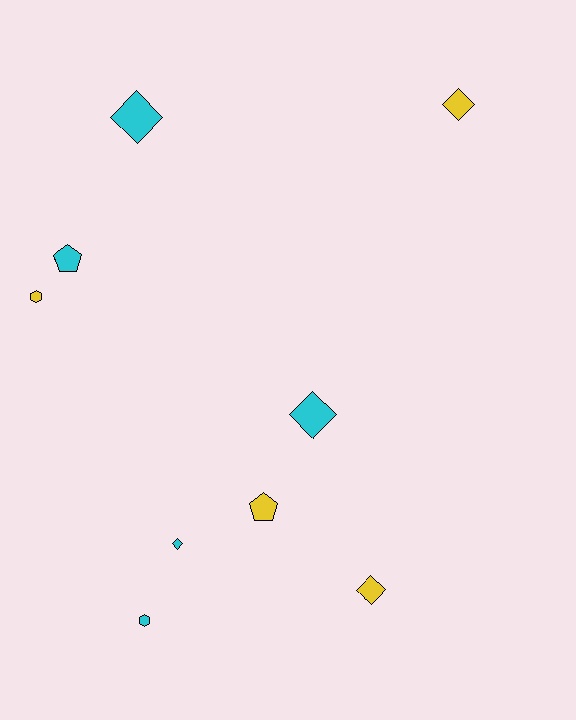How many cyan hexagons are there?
There is 1 cyan hexagon.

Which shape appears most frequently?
Diamond, with 5 objects.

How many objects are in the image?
There are 9 objects.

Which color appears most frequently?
Cyan, with 5 objects.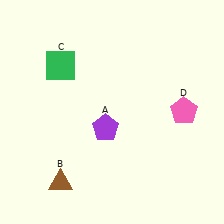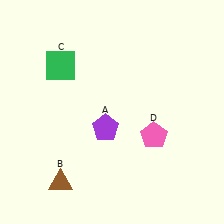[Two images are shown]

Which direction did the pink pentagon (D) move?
The pink pentagon (D) moved left.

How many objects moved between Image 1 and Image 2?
1 object moved between the two images.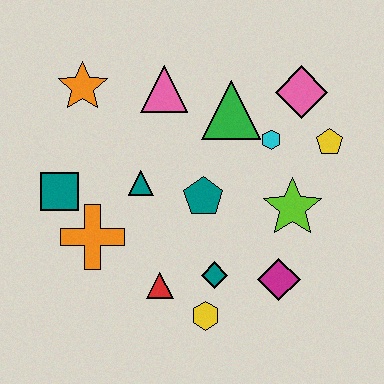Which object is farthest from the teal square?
The yellow pentagon is farthest from the teal square.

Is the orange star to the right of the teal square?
Yes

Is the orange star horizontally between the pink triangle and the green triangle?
No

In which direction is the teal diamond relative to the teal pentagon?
The teal diamond is below the teal pentagon.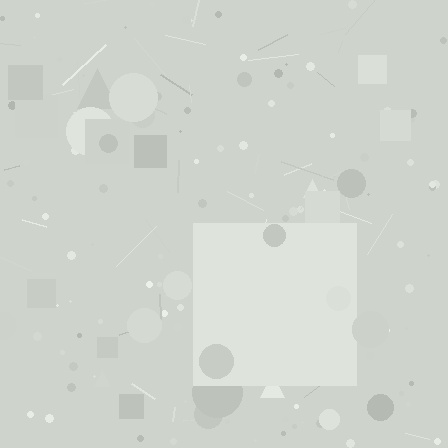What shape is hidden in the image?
A square is hidden in the image.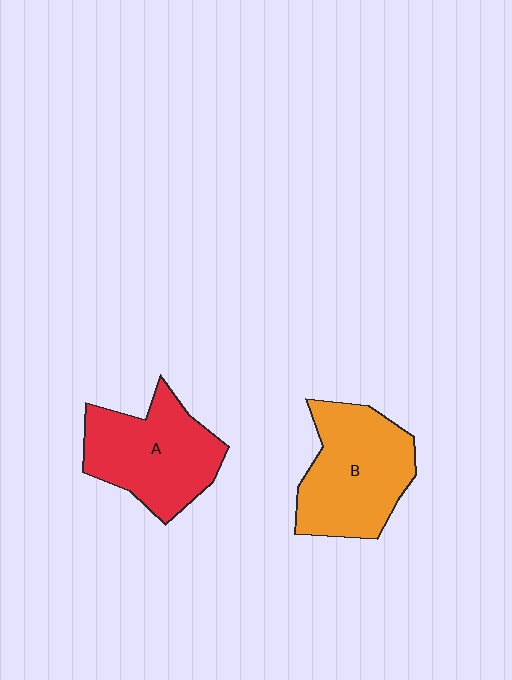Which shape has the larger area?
Shape B (orange).